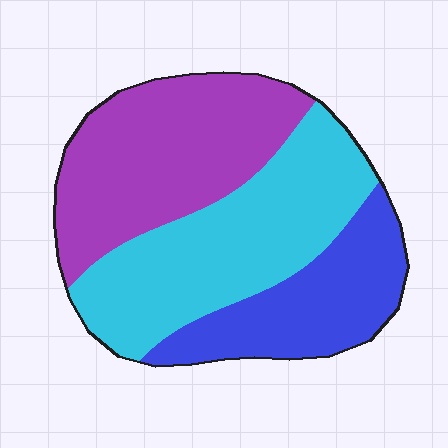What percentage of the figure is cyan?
Cyan covers 39% of the figure.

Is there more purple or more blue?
Purple.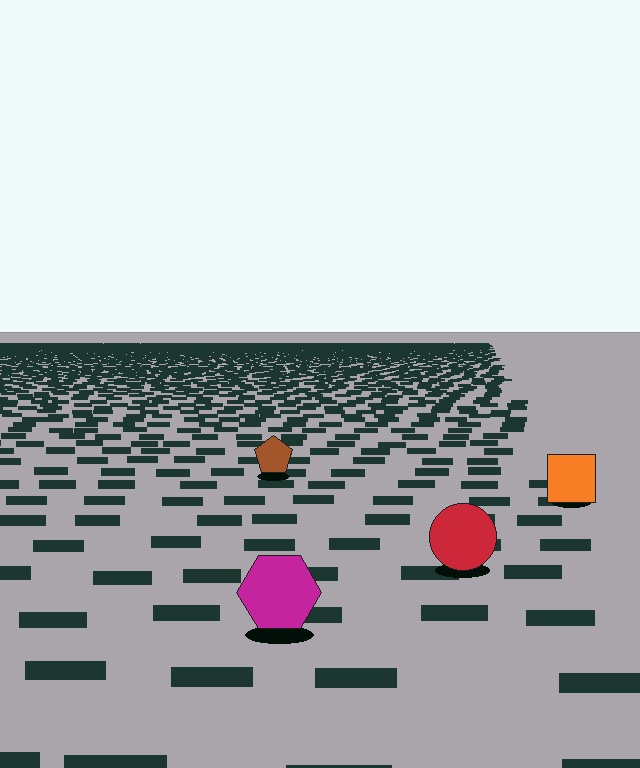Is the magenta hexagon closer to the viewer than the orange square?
Yes. The magenta hexagon is closer — you can tell from the texture gradient: the ground texture is coarser near it.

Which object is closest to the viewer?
The magenta hexagon is closest. The texture marks near it are larger and more spread out.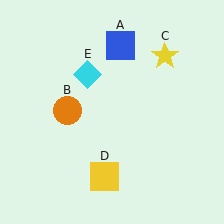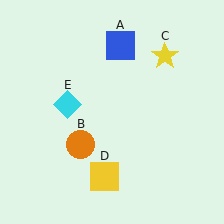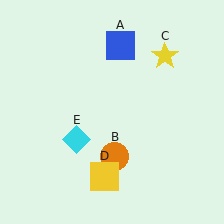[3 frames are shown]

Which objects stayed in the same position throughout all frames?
Blue square (object A) and yellow star (object C) and yellow square (object D) remained stationary.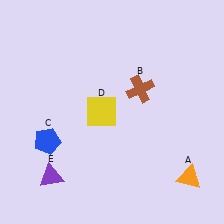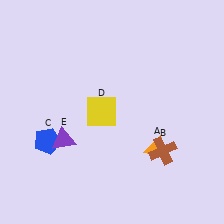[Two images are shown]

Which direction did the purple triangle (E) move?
The purple triangle (E) moved up.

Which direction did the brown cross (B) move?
The brown cross (B) moved down.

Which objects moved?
The objects that moved are: the orange triangle (A), the brown cross (B), the purple triangle (E).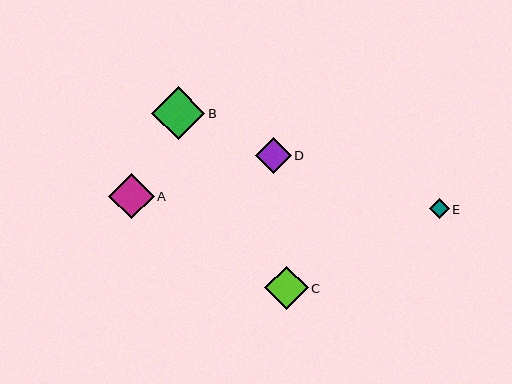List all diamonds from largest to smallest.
From largest to smallest: B, A, C, D, E.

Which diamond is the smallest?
Diamond E is the smallest with a size of approximately 20 pixels.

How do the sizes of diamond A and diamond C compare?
Diamond A and diamond C are approximately the same size.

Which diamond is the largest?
Diamond B is the largest with a size of approximately 53 pixels.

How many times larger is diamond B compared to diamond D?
Diamond B is approximately 1.5 times the size of diamond D.